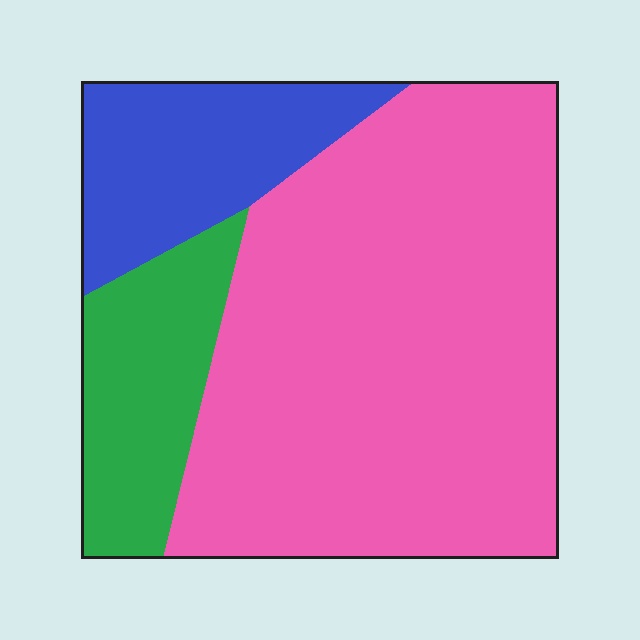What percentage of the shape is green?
Green takes up about one sixth (1/6) of the shape.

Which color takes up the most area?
Pink, at roughly 65%.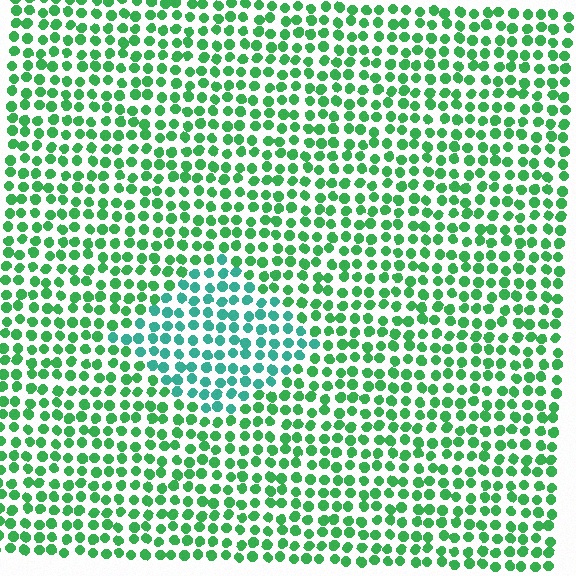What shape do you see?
I see a diamond.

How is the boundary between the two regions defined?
The boundary is defined purely by a slight shift in hue (about 35 degrees). Spacing, size, and orientation are identical on both sides.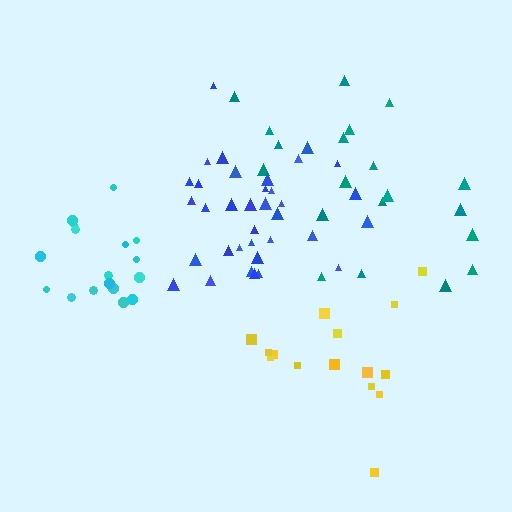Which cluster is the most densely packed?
Cyan.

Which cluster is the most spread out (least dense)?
Teal.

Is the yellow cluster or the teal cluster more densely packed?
Yellow.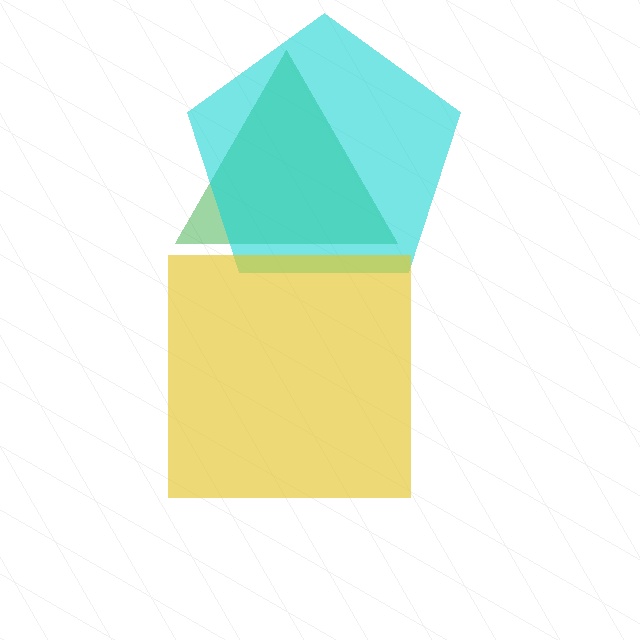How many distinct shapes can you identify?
There are 3 distinct shapes: a green triangle, a cyan pentagon, a yellow square.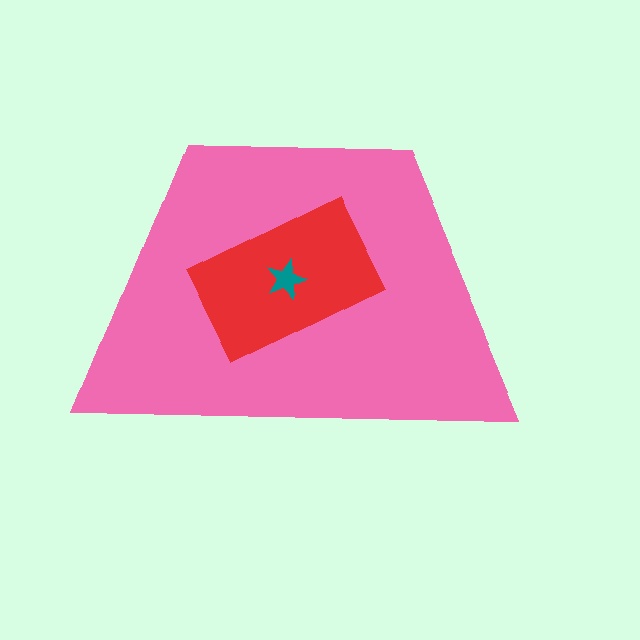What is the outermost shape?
The pink trapezoid.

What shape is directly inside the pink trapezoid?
The red rectangle.